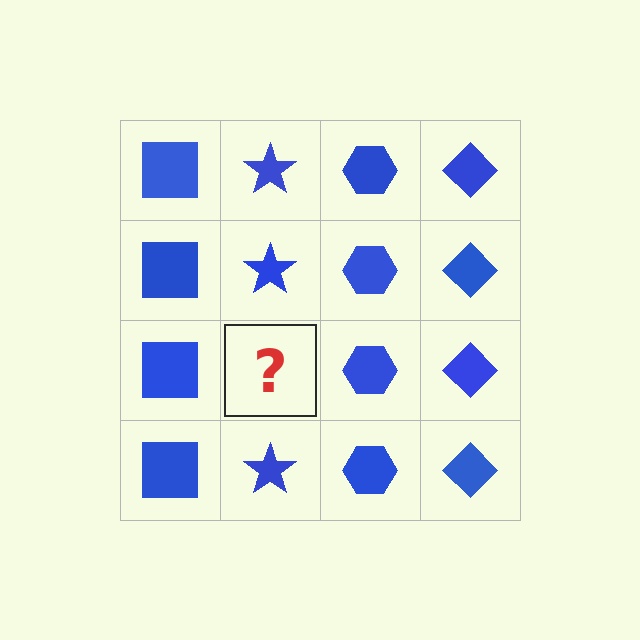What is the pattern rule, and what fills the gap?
The rule is that each column has a consistent shape. The gap should be filled with a blue star.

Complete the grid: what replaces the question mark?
The question mark should be replaced with a blue star.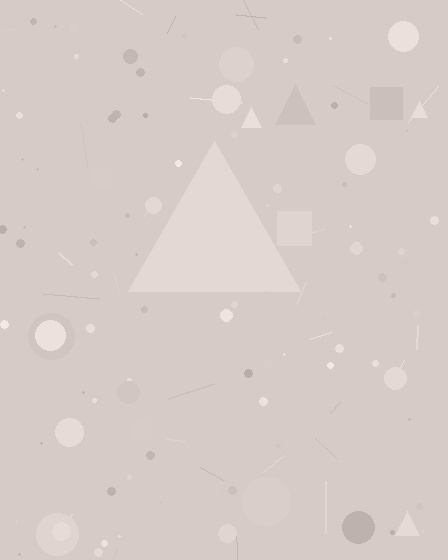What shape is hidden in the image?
A triangle is hidden in the image.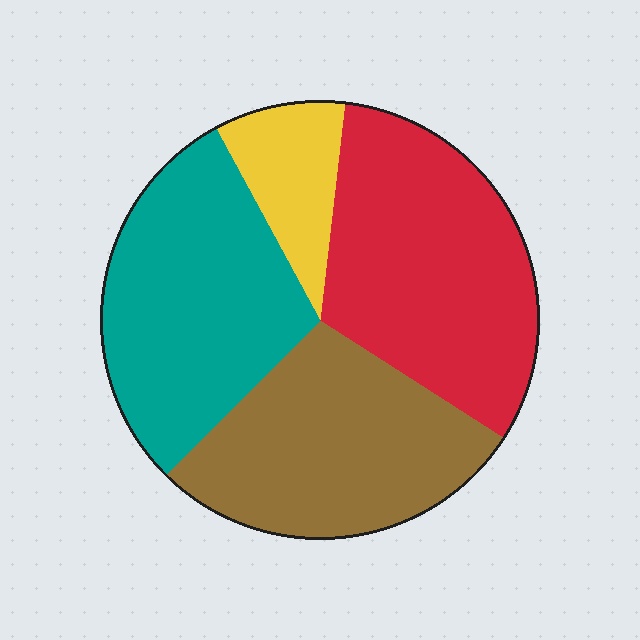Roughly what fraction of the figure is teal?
Teal covers around 30% of the figure.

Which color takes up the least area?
Yellow, at roughly 10%.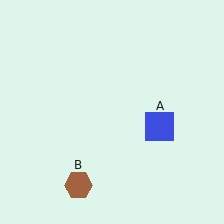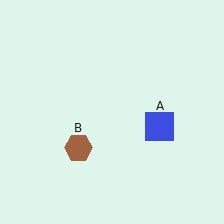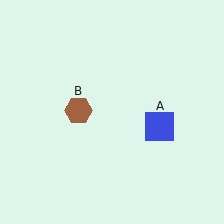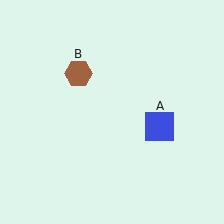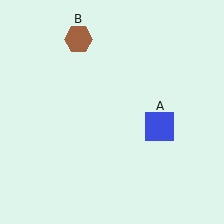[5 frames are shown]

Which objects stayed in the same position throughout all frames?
Blue square (object A) remained stationary.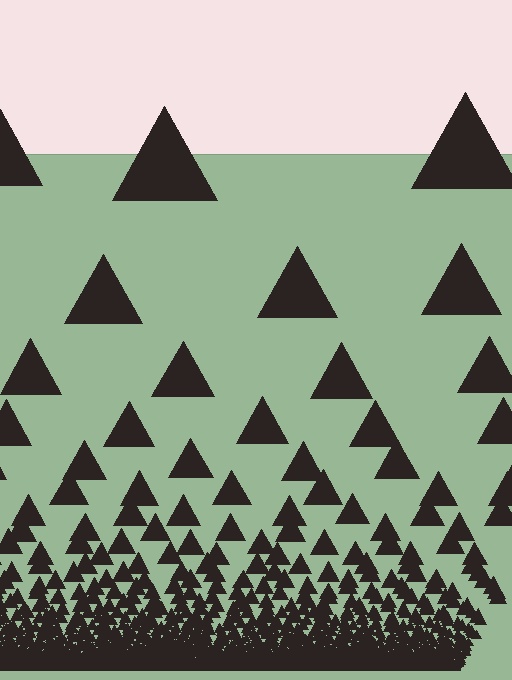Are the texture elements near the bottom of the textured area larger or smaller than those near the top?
Smaller. The gradient is inverted — elements near the bottom are smaller and denser.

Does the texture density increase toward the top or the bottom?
Density increases toward the bottom.